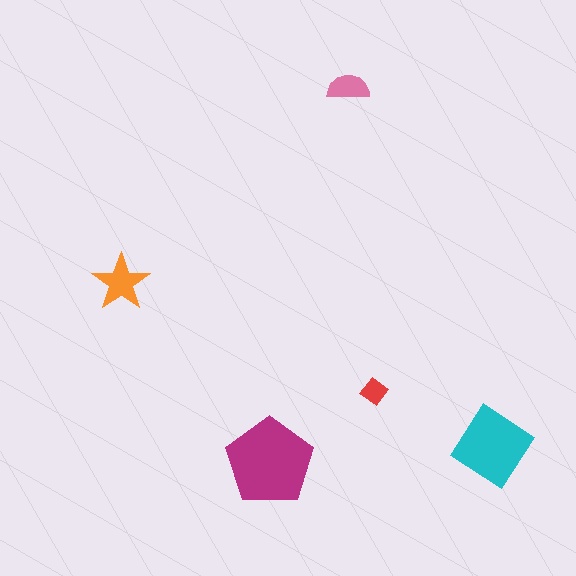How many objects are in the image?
There are 5 objects in the image.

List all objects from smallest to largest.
The red diamond, the pink semicircle, the orange star, the cyan diamond, the magenta pentagon.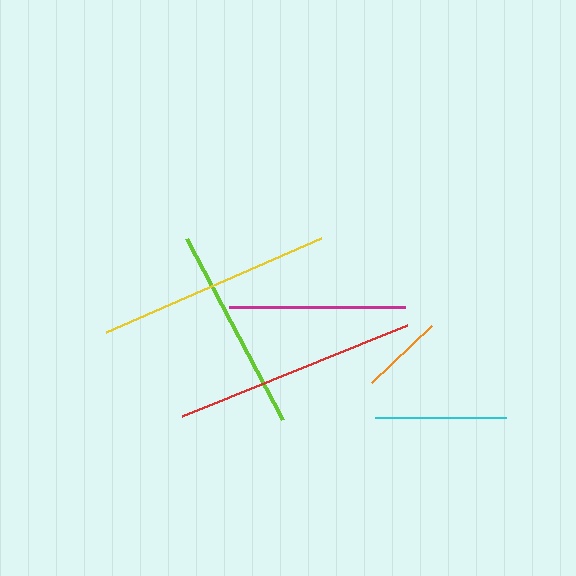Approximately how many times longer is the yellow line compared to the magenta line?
The yellow line is approximately 1.3 times the length of the magenta line.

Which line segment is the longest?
The red line is the longest at approximately 243 pixels.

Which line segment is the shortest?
The orange line is the shortest at approximately 83 pixels.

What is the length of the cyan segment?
The cyan segment is approximately 131 pixels long.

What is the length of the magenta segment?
The magenta segment is approximately 176 pixels long.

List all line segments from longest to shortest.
From longest to shortest: red, yellow, lime, magenta, cyan, orange.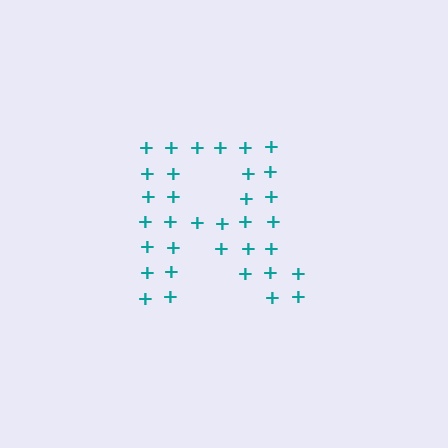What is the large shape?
The large shape is the letter R.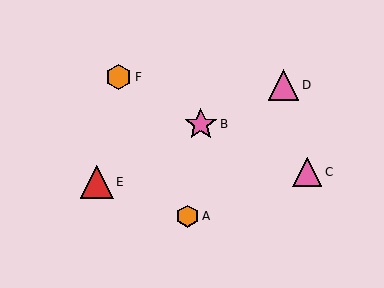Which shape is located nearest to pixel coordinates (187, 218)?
The orange hexagon (labeled A) at (187, 216) is nearest to that location.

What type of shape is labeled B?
Shape B is a pink star.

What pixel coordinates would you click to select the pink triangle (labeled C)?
Click at (307, 172) to select the pink triangle C.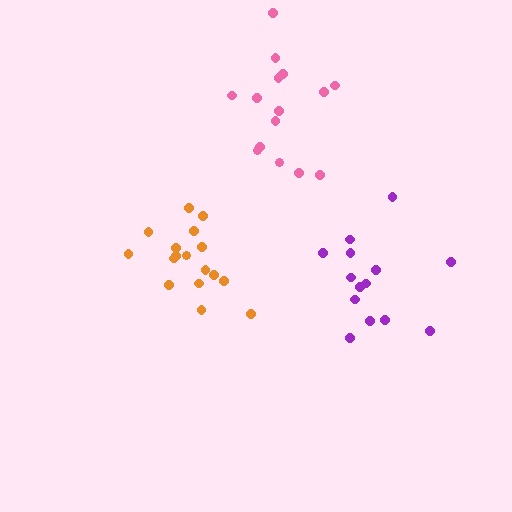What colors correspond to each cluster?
The clusters are colored: pink, orange, purple.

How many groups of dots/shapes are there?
There are 3 groups.